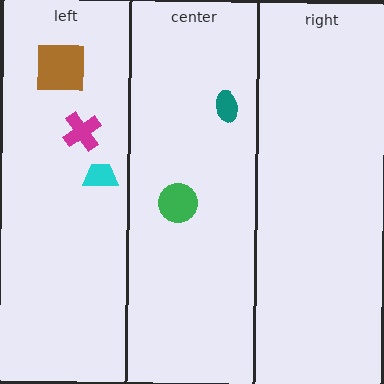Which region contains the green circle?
The center region.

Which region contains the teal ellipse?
The center region.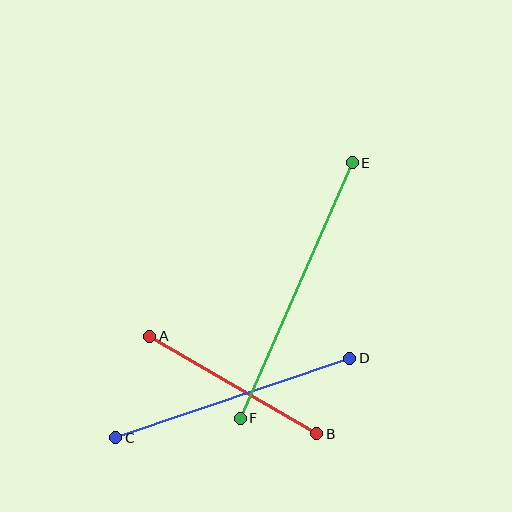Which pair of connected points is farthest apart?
Points E and F are farthest apart.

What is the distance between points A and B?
The distance is approximately 194 pixels.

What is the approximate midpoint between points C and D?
The midpoint is at approximately (233, 398) pixels.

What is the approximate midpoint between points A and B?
The midpoint is at approximately (233, 385) pixels.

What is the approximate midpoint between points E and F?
The midpoint is at approximately (296, 290) pixels.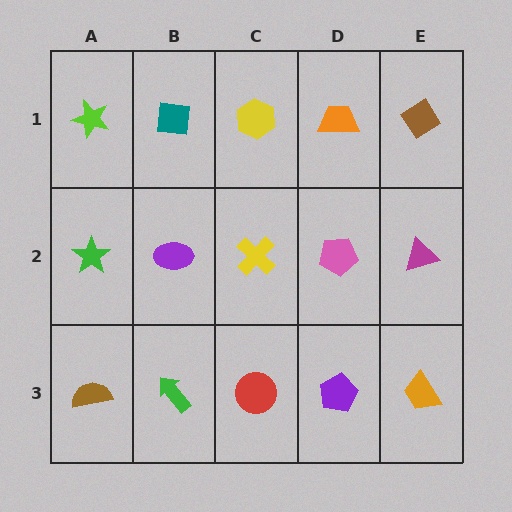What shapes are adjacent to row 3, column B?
A purple ellipse (row 2, column B), a brown semicircle (row 3, column A), a red circle (row 3, column C).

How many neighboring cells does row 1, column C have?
3.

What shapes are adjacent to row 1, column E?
A magenta triangle (row 2, column E), an orange trapezoid (row 1, column D).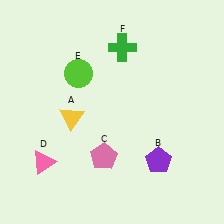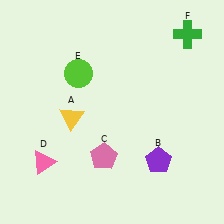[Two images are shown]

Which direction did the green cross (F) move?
The green cross (F) moved right.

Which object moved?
The green cross (F) moved right.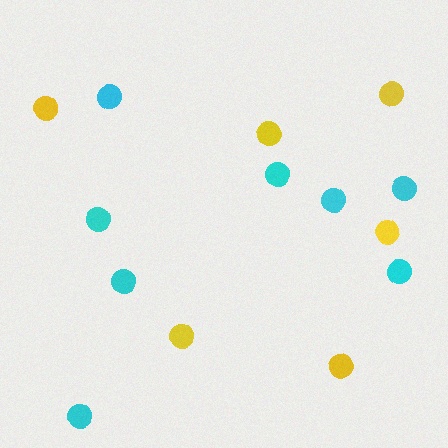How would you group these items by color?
There are 2 groups: one group of cyan circles (8) and one group of yellow circles (6).